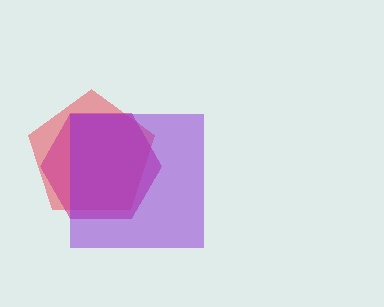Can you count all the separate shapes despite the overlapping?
Yes, there are 3 separate shapes.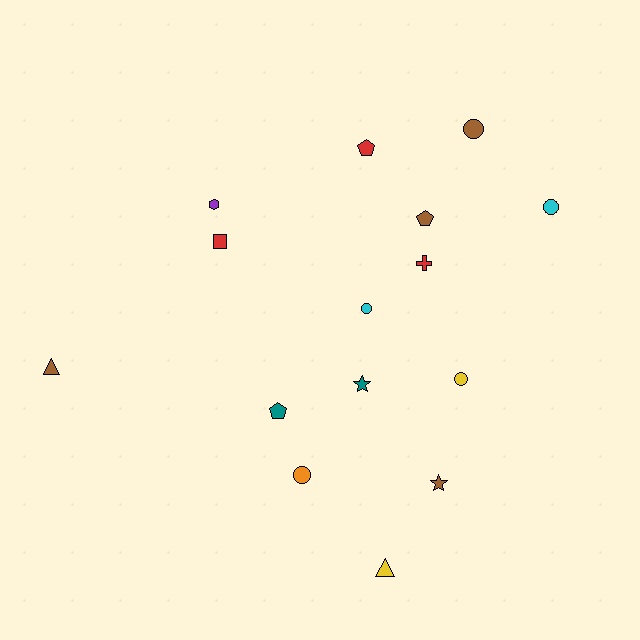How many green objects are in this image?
There are no green objects.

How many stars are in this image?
There are 2 stars.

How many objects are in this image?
There are 15 objects.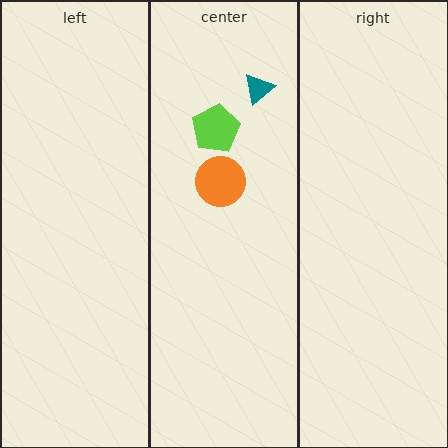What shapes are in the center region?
The lime pentagon, the teal triangle, the orange circle.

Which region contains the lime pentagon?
The center region.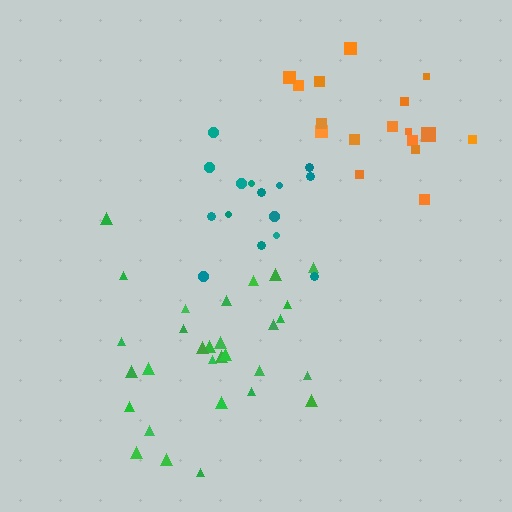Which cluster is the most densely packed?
Teal.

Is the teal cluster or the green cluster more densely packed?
Teal.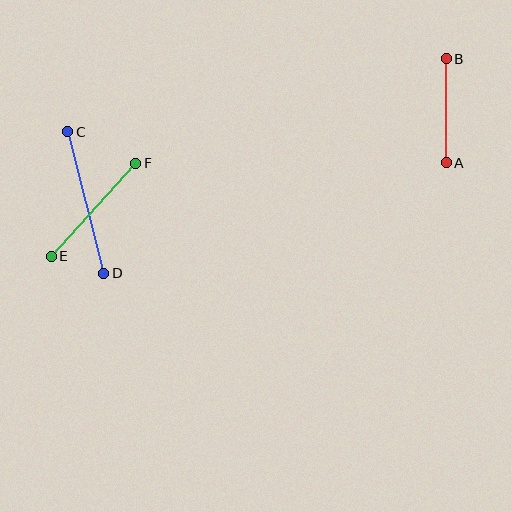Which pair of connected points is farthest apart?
Points C and D are farthest apart.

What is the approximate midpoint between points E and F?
The midpoint is at approximately (94, 210) pixels.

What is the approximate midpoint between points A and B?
The midpoint is at approximately (446, 111) pixels.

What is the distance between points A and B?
The distance is approximately 104 pixels.